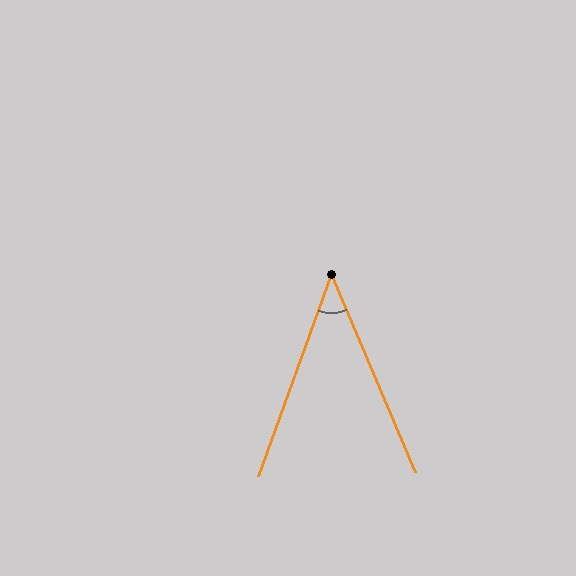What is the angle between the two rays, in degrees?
Approximately 43 degrees.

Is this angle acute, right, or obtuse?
It is acute.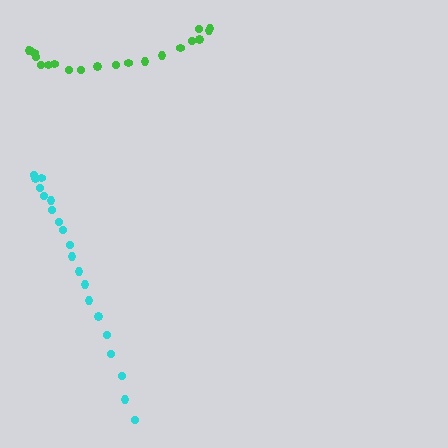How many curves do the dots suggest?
There are 2 distinct paths.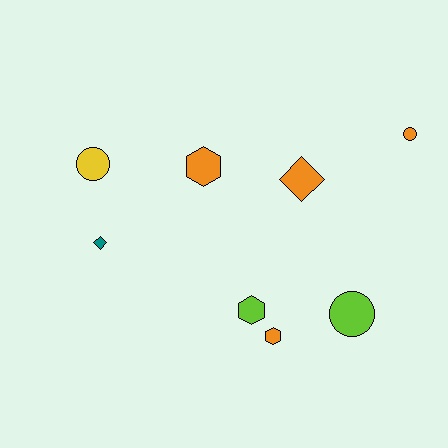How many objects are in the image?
There are 8 objects.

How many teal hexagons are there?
There are no teal hexagons.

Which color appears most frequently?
Orange, with 4 objects.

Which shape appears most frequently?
Circle, with 3 objects.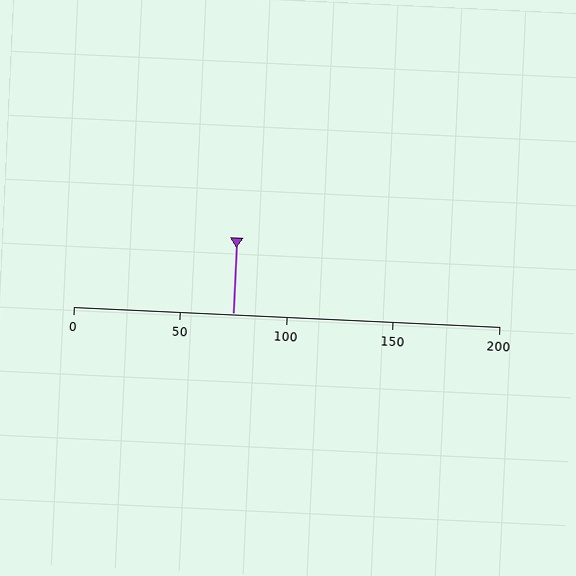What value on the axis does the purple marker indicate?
The marker indicates approximately 75.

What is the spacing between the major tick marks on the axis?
The major ticks are spaced 50 apart.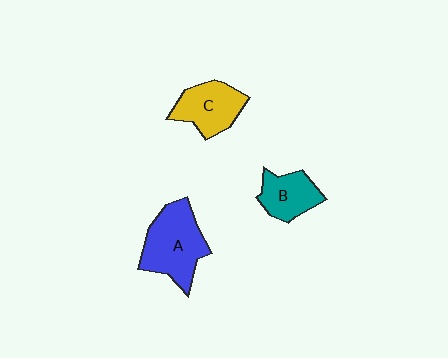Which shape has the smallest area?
Shape B (teal).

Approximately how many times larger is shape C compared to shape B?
Approximately 1.2 times.